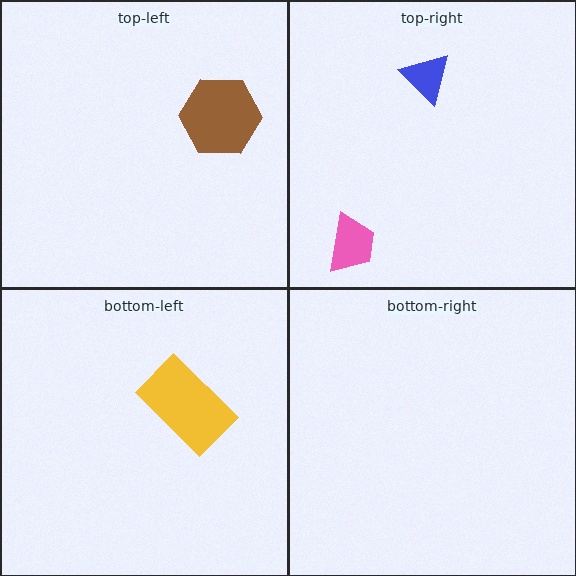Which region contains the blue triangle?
The top-right region.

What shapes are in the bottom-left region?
The yellow rectangle.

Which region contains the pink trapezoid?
The top-right region.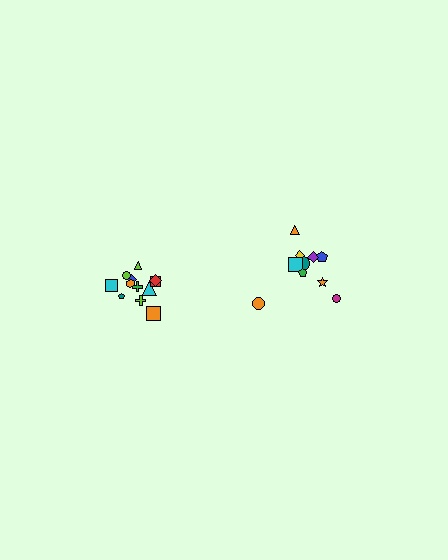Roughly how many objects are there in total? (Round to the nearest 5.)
Roughly 20 objects in total.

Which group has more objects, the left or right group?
The left group.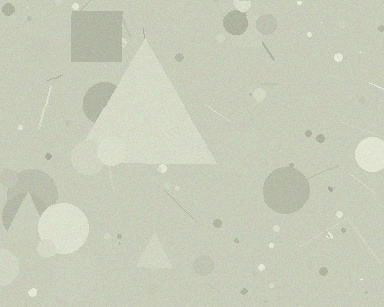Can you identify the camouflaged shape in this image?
The camouflaged shape is a triangle.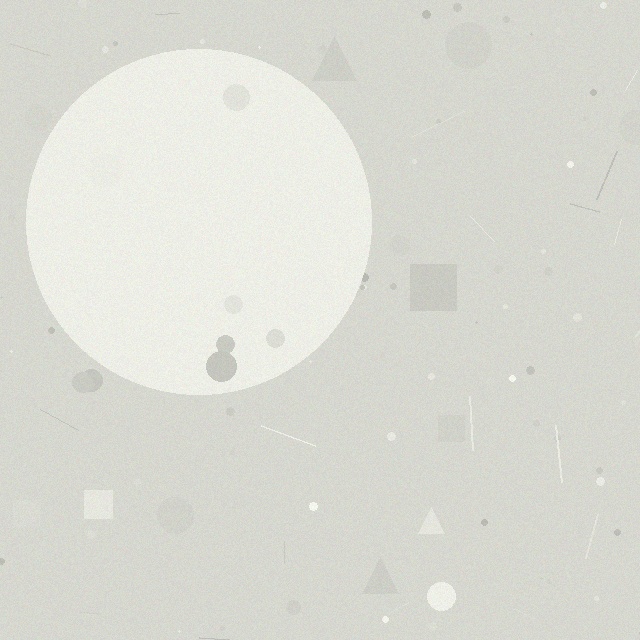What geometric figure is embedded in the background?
A circle is embedded in the background.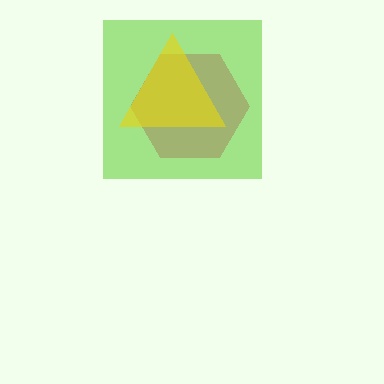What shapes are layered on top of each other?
The layered shapes are: a pink hexagon, a lime square, a yellow triangle.